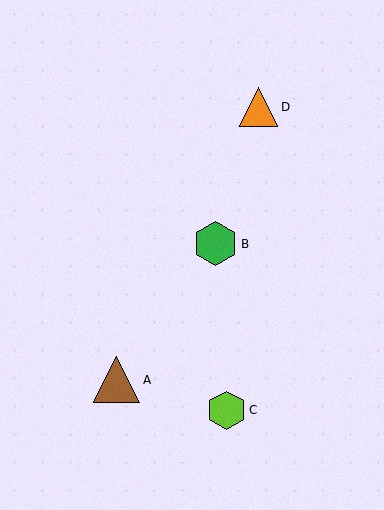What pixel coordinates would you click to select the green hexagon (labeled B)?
Click at (216, 244) to select the green hexagon B.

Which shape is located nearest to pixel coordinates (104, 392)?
The brown triangle (labeled A) at (116, 380) is nearest to that location.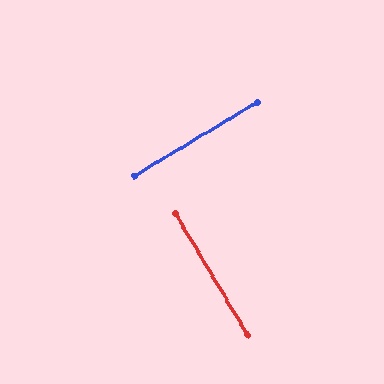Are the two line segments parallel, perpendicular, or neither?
Perpendicular — they meet at approximately 90°.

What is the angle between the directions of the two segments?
Approximately 90 degrees.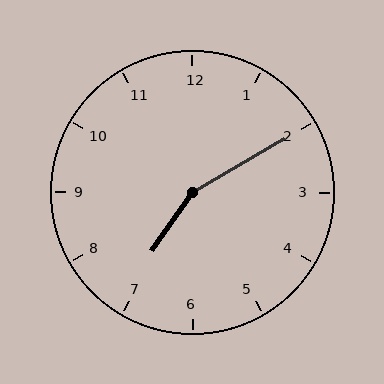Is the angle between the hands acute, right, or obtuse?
It is obtuse.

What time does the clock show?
7:10.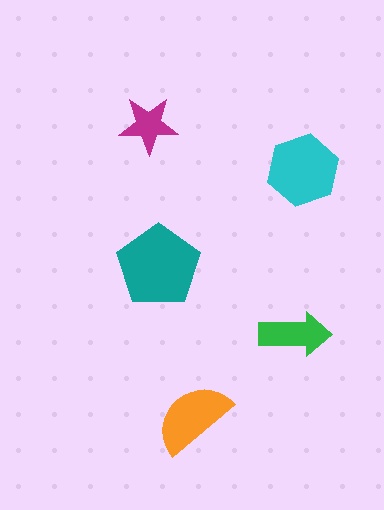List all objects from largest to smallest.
The teal pentagon, the cyan hexagon, the orange semicircle, the green arrow, the magenta star.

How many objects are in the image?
There are 5 objects in the image.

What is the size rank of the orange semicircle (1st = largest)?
3rd.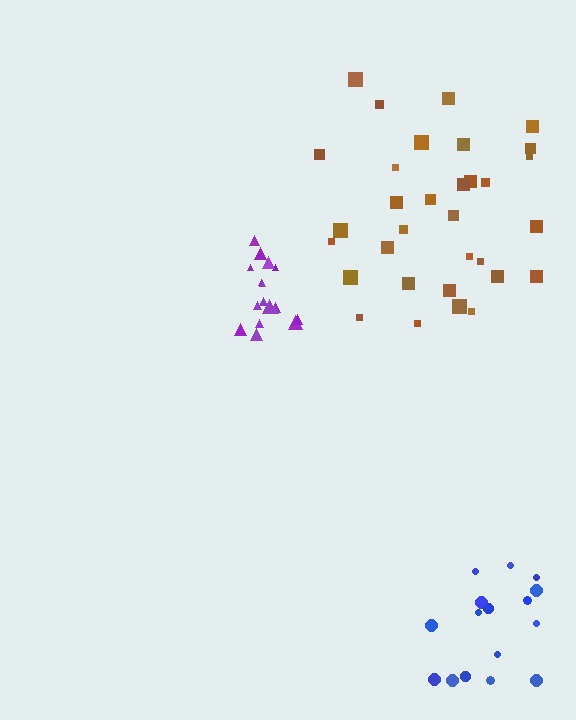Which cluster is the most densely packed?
Purple.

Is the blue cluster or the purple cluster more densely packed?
Purple.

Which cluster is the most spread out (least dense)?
Blue.